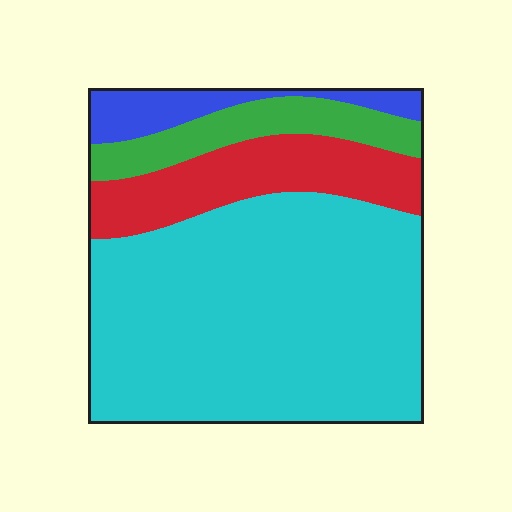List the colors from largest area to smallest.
From largest to smallest: cyan, red, green, blue.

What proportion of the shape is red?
Red covers roughly 15% of the shape.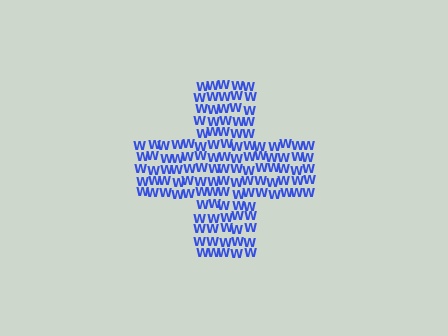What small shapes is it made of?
It is made of small letter W's.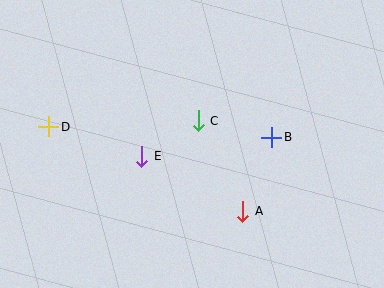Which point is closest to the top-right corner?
Point B is closest to the top-right corner.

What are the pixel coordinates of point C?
Point C is at (198, 121).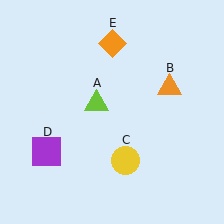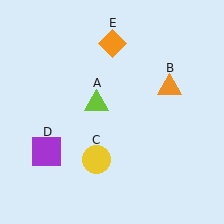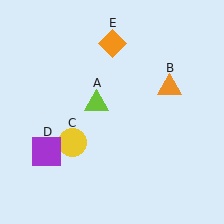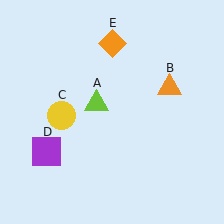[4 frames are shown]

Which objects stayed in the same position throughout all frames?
Lime triangle (object A) and orange triangle (object B) and purple square (object D) and orange diamond (object E) remained stationary.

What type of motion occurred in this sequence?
The yellow circle (object C) rotated clockwise around the center of the scene.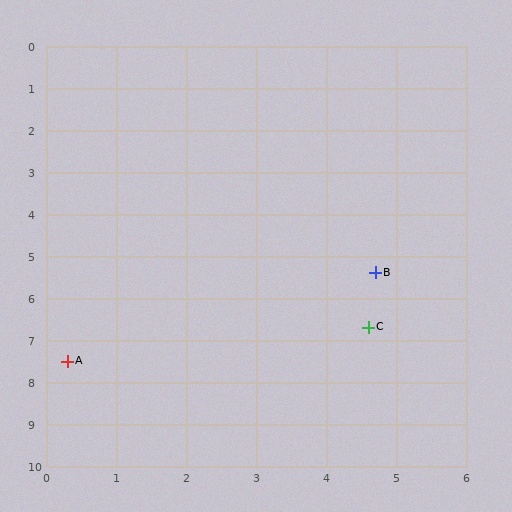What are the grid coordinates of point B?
Point B is at approximately (4.7, 5.4).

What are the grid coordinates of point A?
Point A is at approximately (0.3, 7.5).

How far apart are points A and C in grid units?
Points A and C are about 4.4 grid units apart.